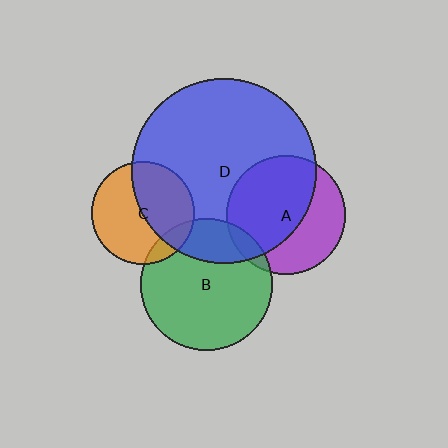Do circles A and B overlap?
Yes.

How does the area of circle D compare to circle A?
Approximately 2.4 times.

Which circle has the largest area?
Circle D (blue).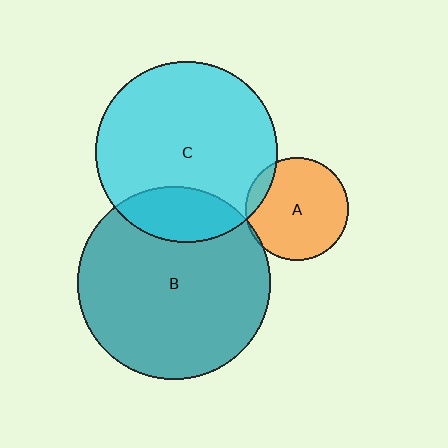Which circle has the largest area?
Circle B (teal).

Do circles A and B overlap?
Yes.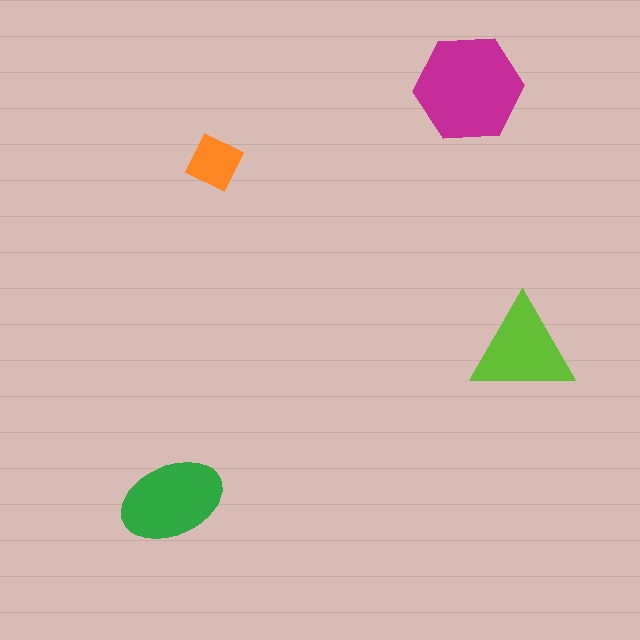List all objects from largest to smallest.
The magenta hexagon, the green ellipse, the lime triangle, the orange diamond.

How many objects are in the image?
There are 4 objects in the image.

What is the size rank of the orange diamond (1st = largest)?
4th.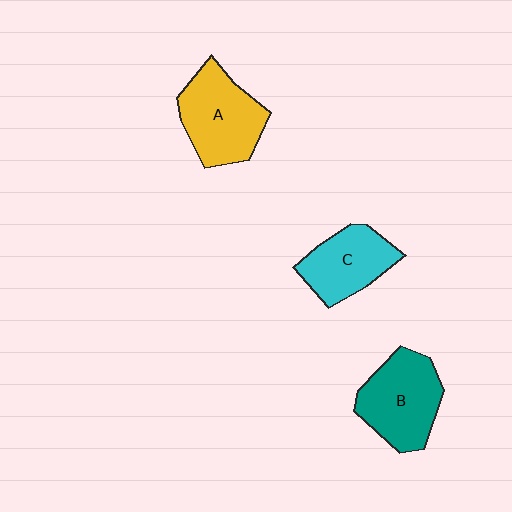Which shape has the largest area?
Shape A (yellow).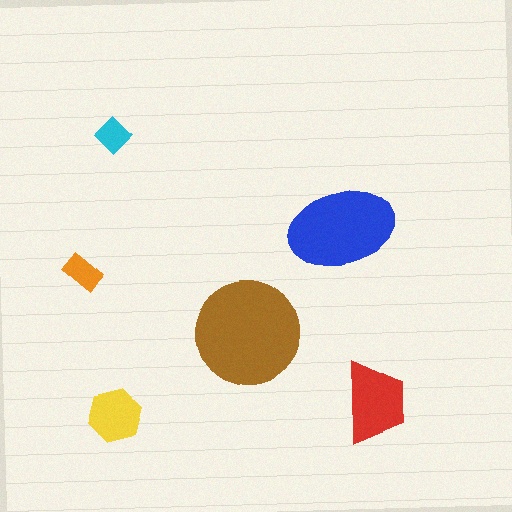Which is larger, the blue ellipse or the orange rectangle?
The blue ellipse.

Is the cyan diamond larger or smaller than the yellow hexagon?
Smaller.